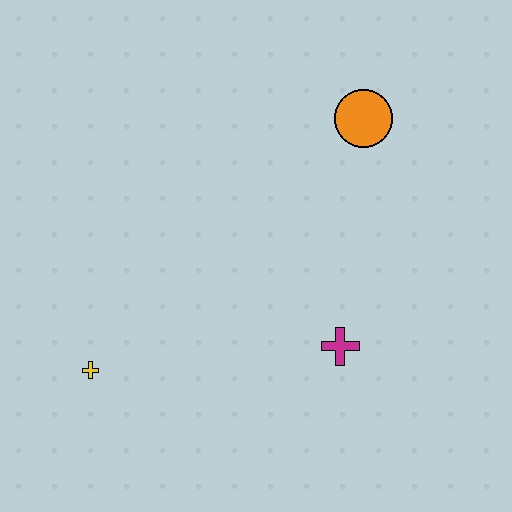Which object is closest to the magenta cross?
The orange circle is closest to the magenta cross.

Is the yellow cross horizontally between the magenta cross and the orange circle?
No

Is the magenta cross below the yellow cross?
No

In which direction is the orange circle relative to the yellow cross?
The orange circle is to the right of the yellow cross.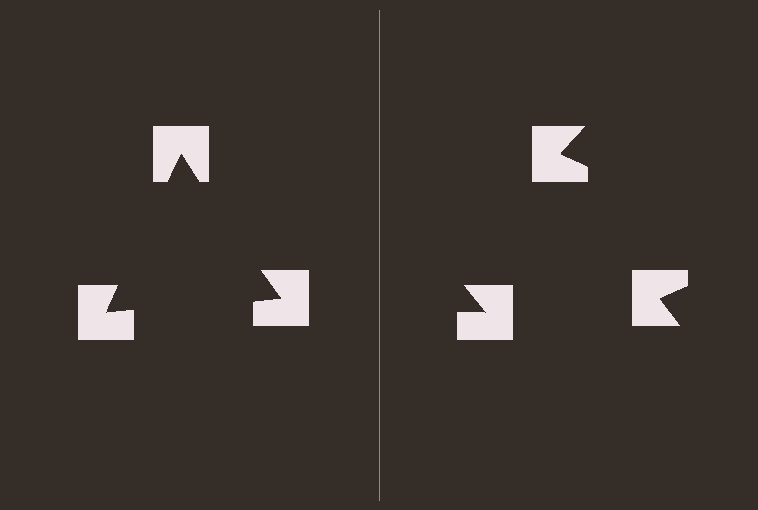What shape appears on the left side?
An illusory triangle.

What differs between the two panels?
The notched squares are positioned identically on both sides; only the wedge orientations differ. On the left they align to a triangle; on the right they are misaligned.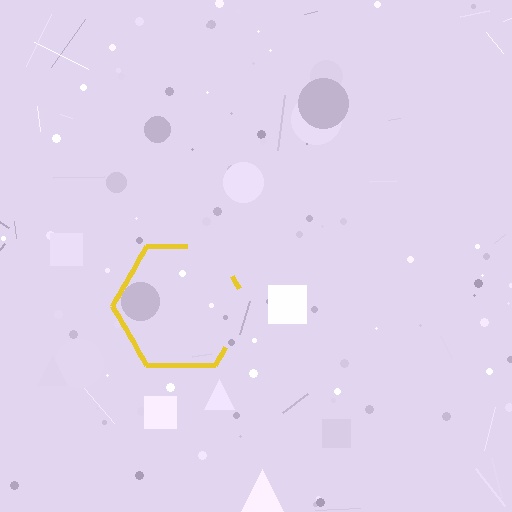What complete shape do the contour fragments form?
The contour fragments form a hexagon.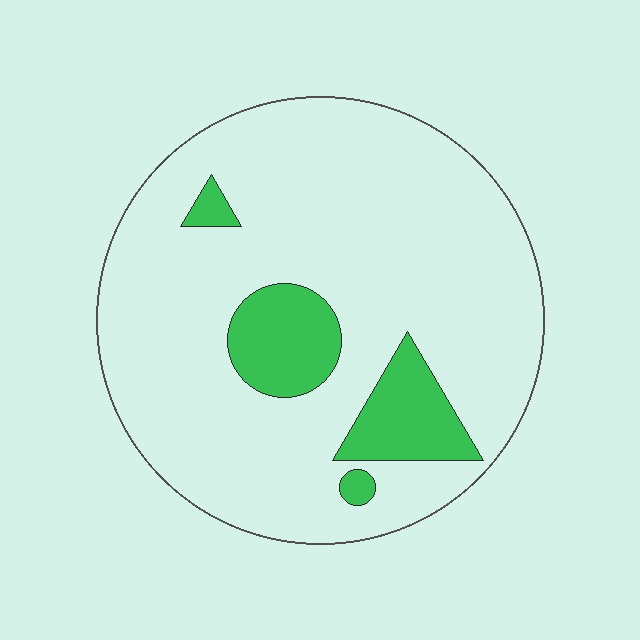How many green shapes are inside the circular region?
4.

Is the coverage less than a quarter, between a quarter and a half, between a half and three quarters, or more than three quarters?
Less than a quarter.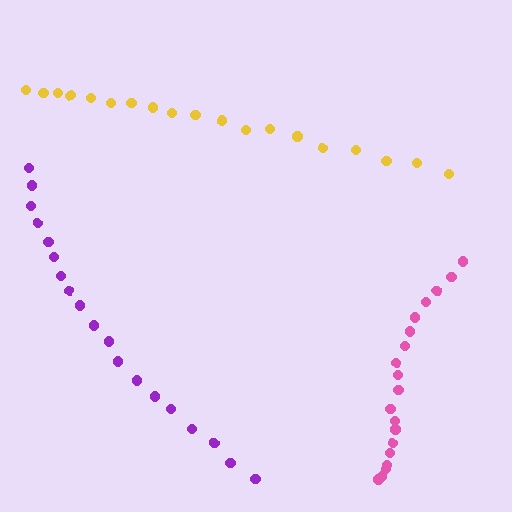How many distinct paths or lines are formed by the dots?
There are 3 distinct paths.